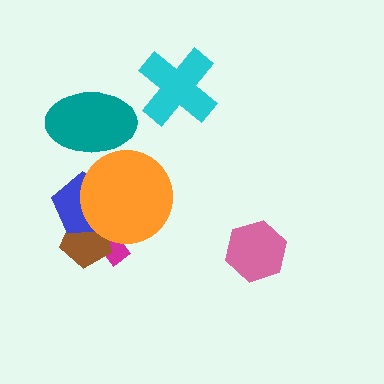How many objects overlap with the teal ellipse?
1 object overlaps with the teal ellipse.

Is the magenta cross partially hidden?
Yes, it is partially covered by another shape.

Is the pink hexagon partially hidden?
No, no other shape covers it.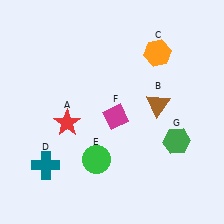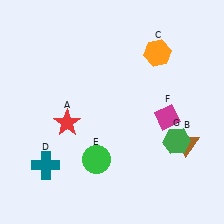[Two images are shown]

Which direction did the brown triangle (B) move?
The brown triangle (B) moved down.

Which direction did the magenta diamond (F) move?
The magenta diamond (F) moved right.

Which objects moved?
The objects that moved are: the brown triangle (B), the magenta diamond (F).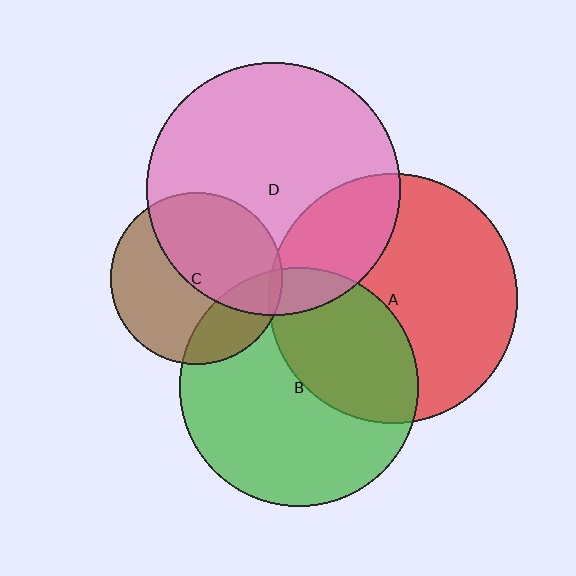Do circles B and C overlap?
Yes.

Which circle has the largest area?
Circle D (pink).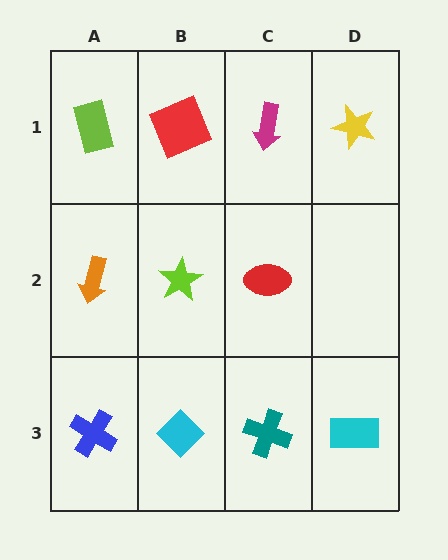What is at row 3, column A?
A blue cross.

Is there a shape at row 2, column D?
No, that cell is empty.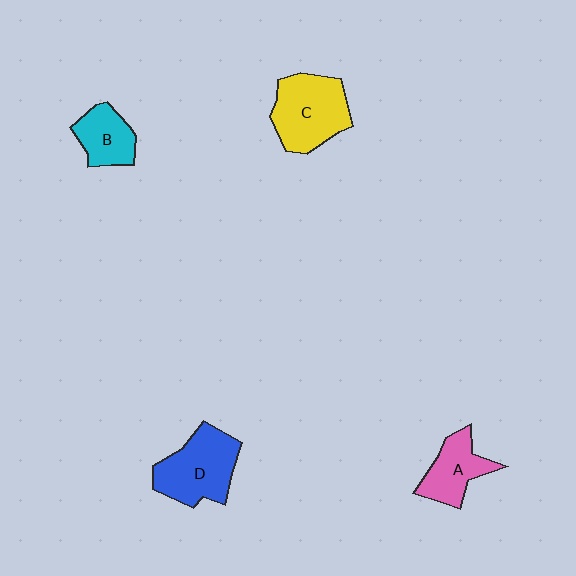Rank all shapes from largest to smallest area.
From largest to smallest: C (yellow), D (blue), A (pink), B (cyan).